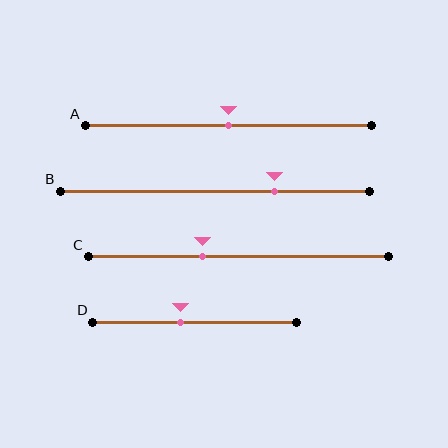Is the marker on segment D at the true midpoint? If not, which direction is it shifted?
No, the marker on segment D is shifted to the left by about 7% of the segment length.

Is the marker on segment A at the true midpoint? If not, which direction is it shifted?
Yes, the marker on segment A is at the true midpoint.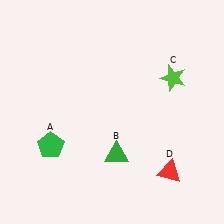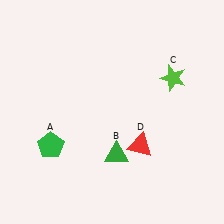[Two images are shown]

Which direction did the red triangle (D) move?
The red triangle (D) moved left.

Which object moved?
The red triangle (D) moved left.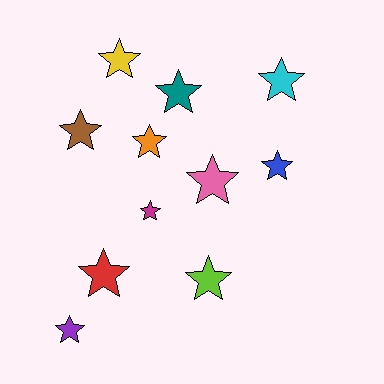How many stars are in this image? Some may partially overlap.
There are 11 stars.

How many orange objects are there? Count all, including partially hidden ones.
There is 1 orange object.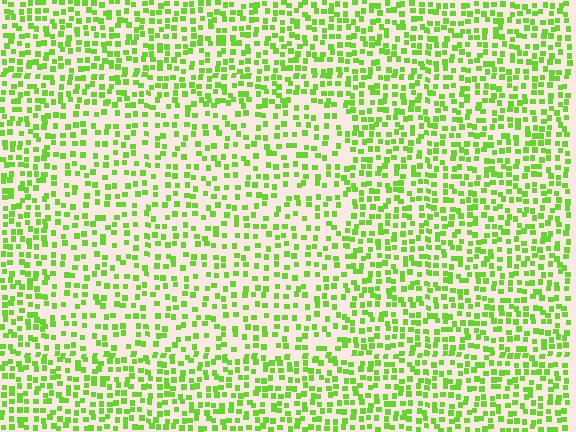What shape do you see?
I see a rectangle.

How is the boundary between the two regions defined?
The boundary is defined by a change in element density (approximately 1.5x ratio). All elements are the same color, size, and shape.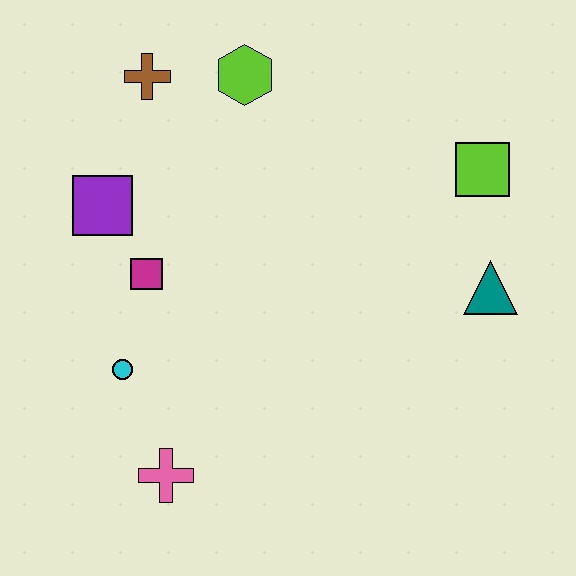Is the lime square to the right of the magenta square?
Yes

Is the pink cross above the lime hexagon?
No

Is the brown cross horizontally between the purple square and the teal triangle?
Yes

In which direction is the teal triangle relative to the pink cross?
The teal triangle is to the right of the pink cross.